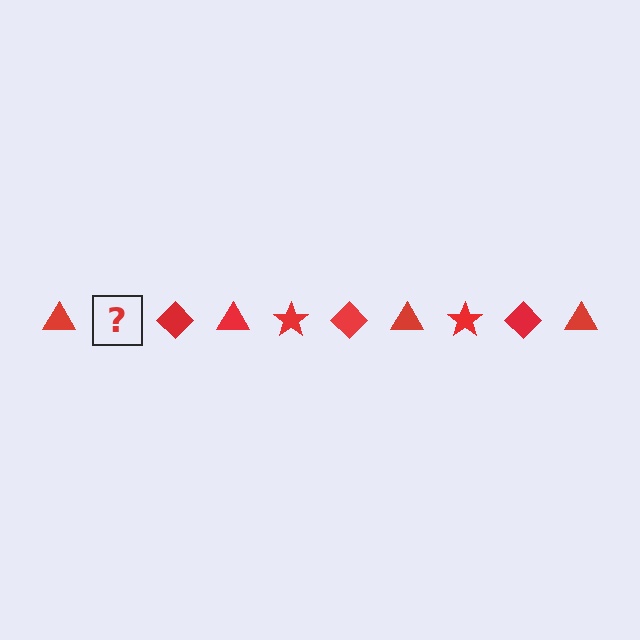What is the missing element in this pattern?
The missing element is a red star.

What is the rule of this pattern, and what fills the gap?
The rule is that the pattern cycles through triangle, star, diamond shapes in red. The gap should be filled with a red star.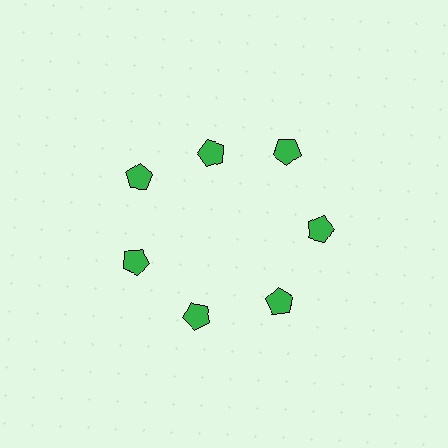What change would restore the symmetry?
The symmetry would be restored by moving it outward, back onto the ring so that all 7 pentagons sit at equal angles and equal distance from the center.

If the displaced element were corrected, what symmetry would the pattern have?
It would have 7-fold rotational symmetry — the pattern would map onto itself every 51 degrees.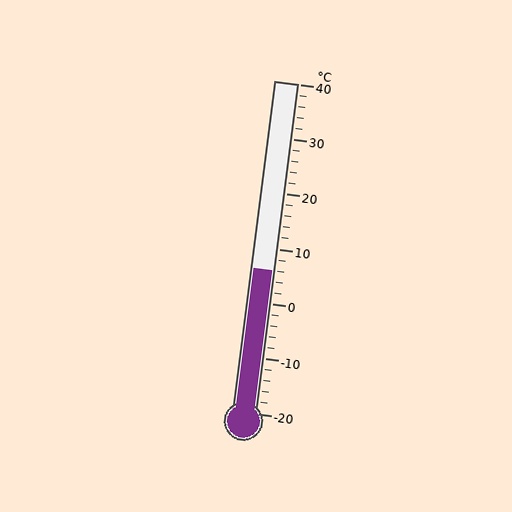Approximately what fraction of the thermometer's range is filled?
The thermometer is filled to approximately 45% of its range.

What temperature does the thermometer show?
The thermometer shows approximately 6°C.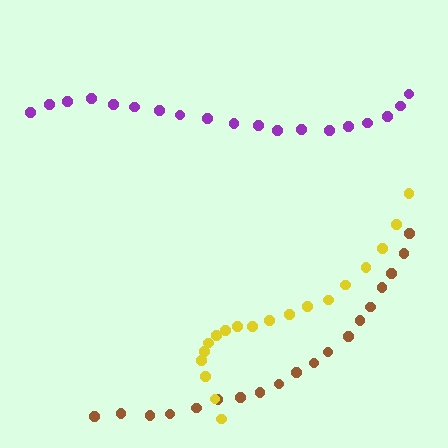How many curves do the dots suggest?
There are 3 distinct paths.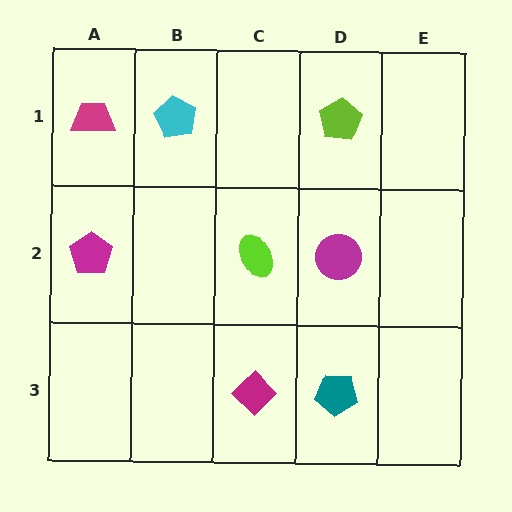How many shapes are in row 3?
2 shapes.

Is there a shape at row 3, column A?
No, that cell is empty.